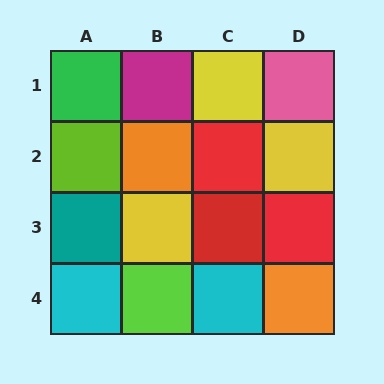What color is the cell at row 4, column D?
Orange.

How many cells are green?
1 cell is green.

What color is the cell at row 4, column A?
Cyan.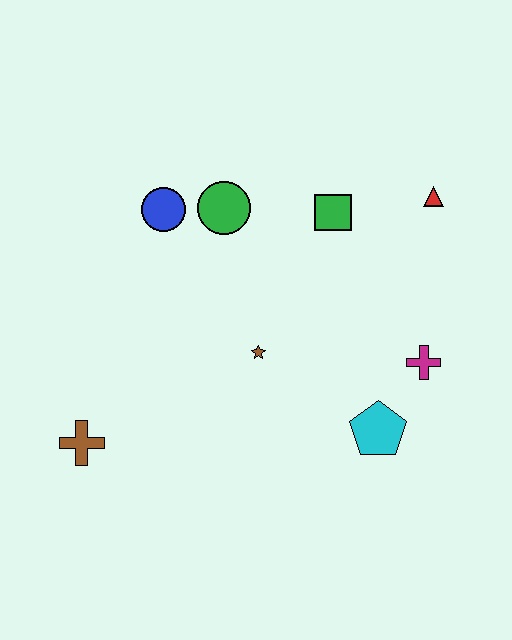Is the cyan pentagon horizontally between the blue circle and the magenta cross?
Yes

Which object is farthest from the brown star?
The red triangle is farthest from the brown star.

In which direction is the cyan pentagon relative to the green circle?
The cyan pentagon is below the green circle.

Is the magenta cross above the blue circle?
No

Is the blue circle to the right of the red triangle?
No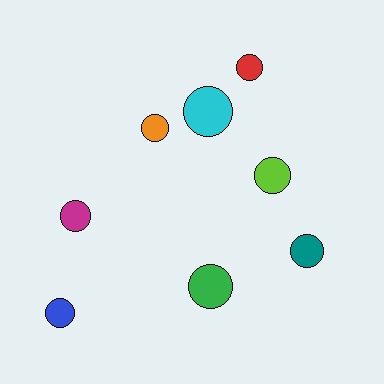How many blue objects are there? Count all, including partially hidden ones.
There is 1 blue object.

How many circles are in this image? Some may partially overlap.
There are 8 circles.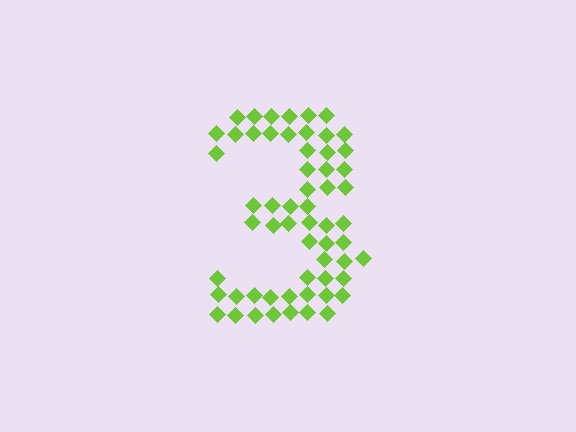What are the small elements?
The small elements are diamonds.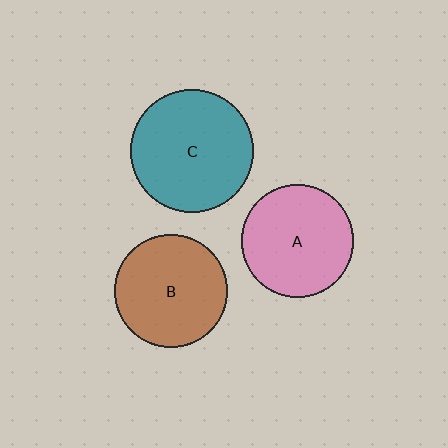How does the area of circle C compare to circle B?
Approximately 1.2 times.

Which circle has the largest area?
Circle C (teal).